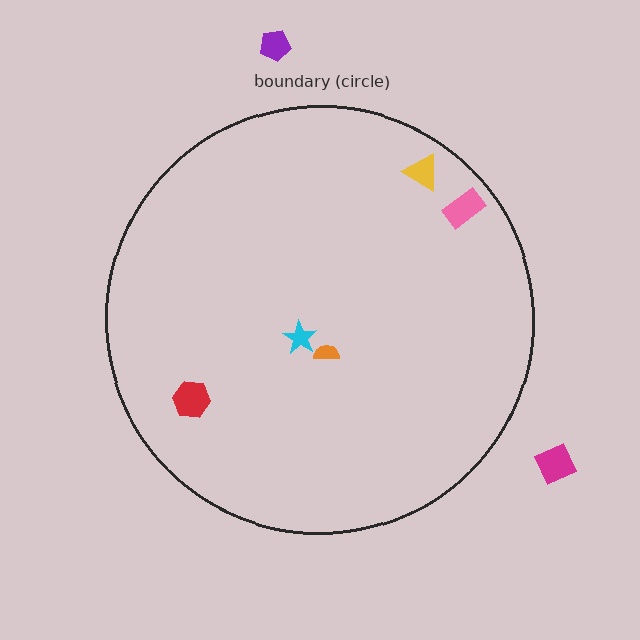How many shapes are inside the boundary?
5 inside, 2 outside.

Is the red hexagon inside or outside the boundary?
Inside.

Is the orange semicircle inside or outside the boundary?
Inside.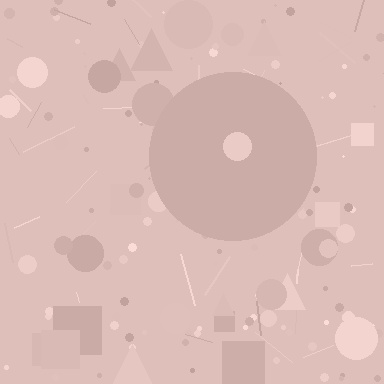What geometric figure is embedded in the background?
A circle is embedded in the background.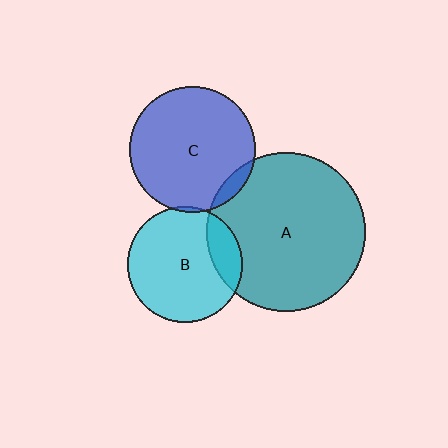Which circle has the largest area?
Circle A (teal).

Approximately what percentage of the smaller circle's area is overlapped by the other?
Approximately 5%.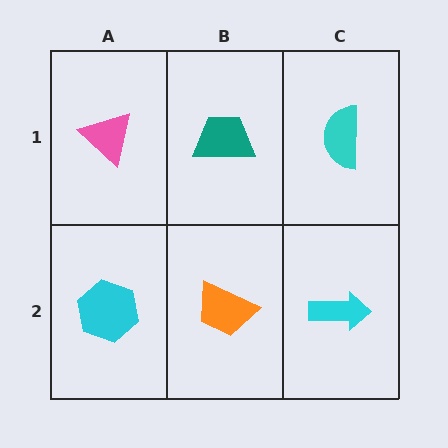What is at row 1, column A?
A pink triangle.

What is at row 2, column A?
A cyan hexagon.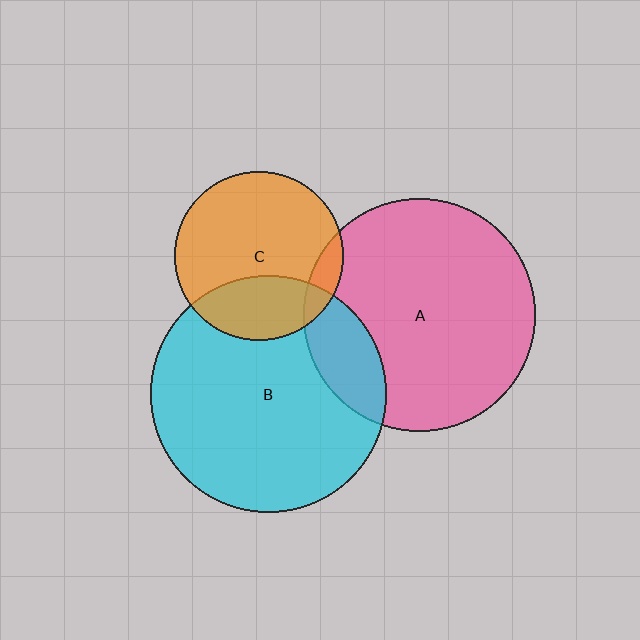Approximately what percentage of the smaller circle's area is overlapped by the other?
Approximately 30%.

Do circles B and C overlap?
Yes.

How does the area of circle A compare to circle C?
Approximately 1.9 times.